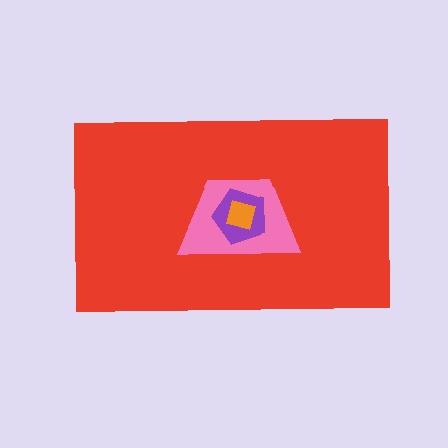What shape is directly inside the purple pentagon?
The orange square.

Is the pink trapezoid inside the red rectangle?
Yes.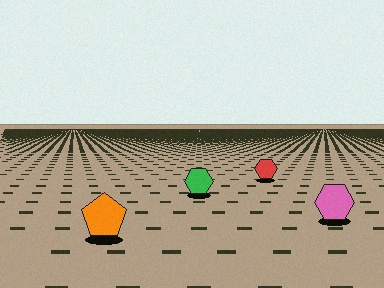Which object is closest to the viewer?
The orange pentagon is closest. The texture marks near it are larger and more spread out.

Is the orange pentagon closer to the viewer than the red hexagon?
Yes. The orange pentagon is closer — you can tell from the texture gradient: the ground texture is coarser near it.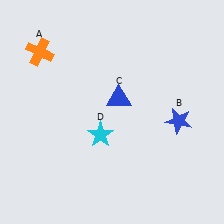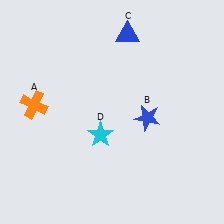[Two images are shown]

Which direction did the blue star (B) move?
The blue star (B) moved left.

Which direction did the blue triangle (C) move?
The blue triangle (C) moved up.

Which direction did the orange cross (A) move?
The orange cross (A) moved down.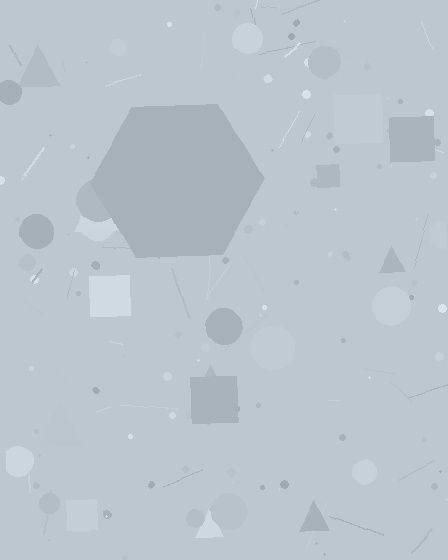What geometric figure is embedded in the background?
A hexagon is embedded in the background.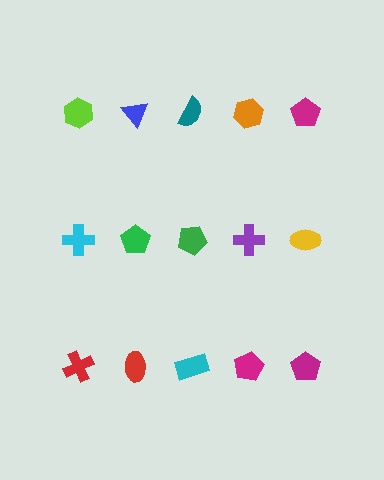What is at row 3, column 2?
A red ellipse.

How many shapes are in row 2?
5 shapes.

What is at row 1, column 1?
A lime hexagon.